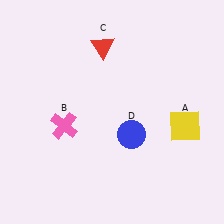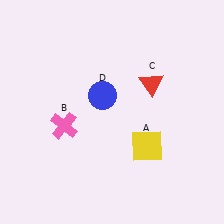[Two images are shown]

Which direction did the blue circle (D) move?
The blue circle (D) moved up.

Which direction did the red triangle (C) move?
The red triangle (C) moved right.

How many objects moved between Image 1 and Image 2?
3 objects moved between the two images.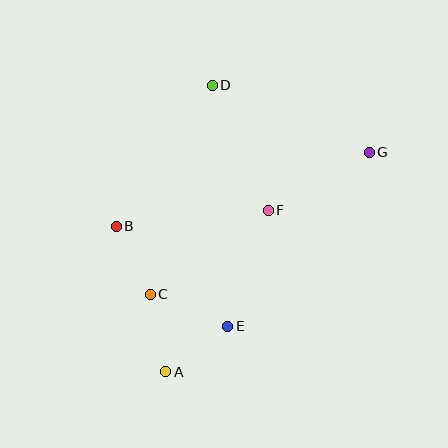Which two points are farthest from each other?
Points A and G are farthest from each other.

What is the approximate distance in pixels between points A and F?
The distance between A and F is approximately 191 pixels.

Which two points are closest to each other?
Points B and C are closest to each other.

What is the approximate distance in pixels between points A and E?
The distance between A and E is approximately 77 pixels.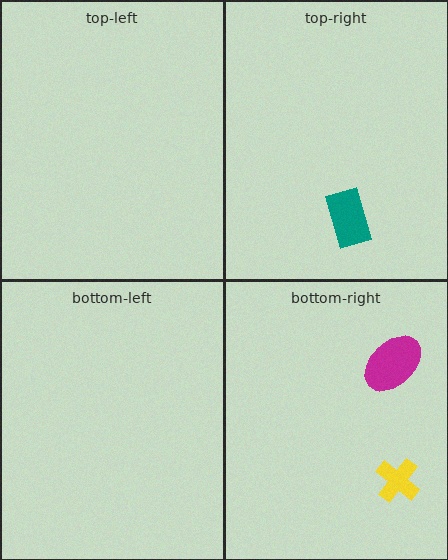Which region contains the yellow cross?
The bottom-right region.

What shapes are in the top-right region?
The teal rectangle.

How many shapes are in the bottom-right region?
2.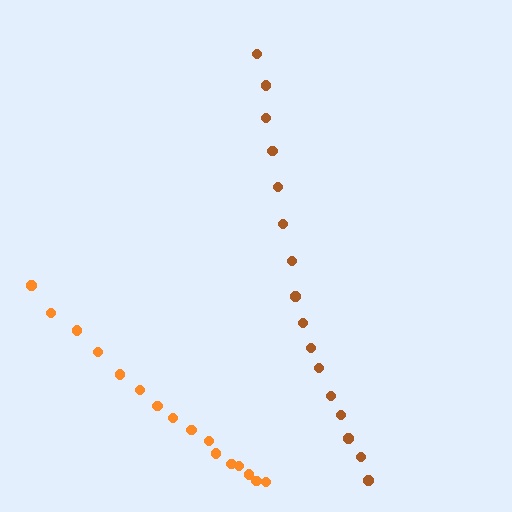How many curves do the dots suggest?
There are 2 distinct paths.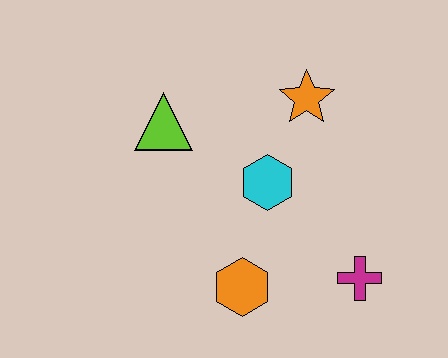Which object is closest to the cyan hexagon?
The orange star is closest to the cyan hexagon.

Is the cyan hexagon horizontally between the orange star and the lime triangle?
Yes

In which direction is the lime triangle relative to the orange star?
The lime triangle is to the left of the orange star.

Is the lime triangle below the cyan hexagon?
No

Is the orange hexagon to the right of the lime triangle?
Yes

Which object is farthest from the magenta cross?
The lime triangle is farthest from the magenta cross.